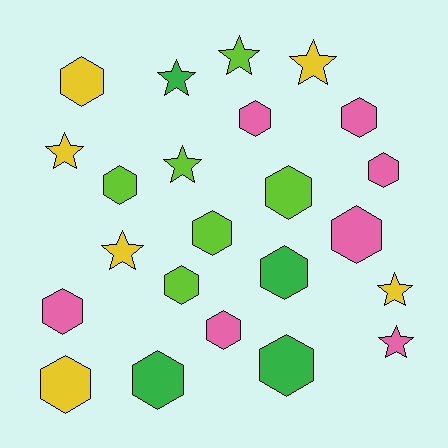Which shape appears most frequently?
Hexagon, with 15 objects.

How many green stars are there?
There is 1 green star.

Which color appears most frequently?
Pink, with 7 objects.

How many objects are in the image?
There are 23 objects.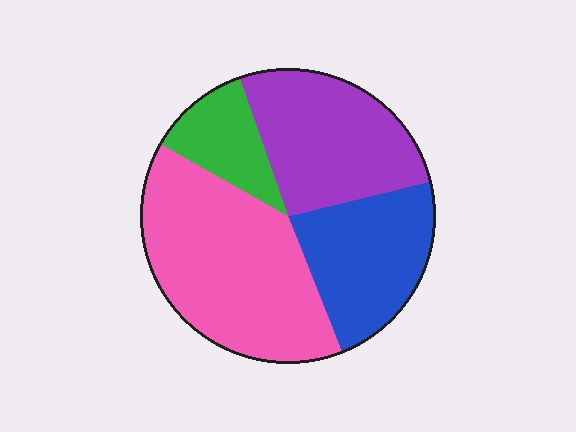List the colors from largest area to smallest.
From largest to smallest: pink, purple, blue, green.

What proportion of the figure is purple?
Purple takes up about one quarter (1/4) of the figure.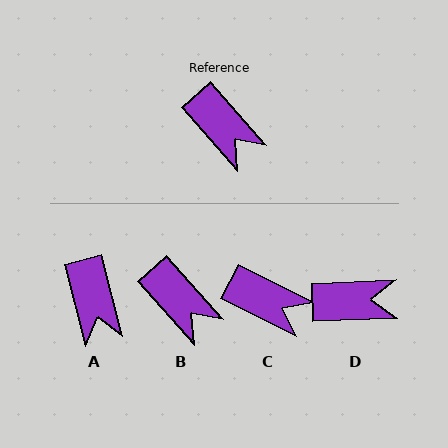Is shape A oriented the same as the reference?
No, it is off by about 27 degrees.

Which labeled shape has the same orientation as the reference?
B.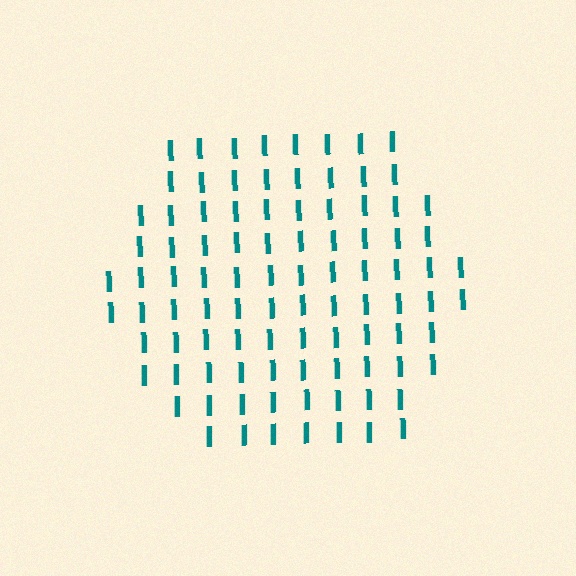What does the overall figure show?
The overall figure shows a hexagon.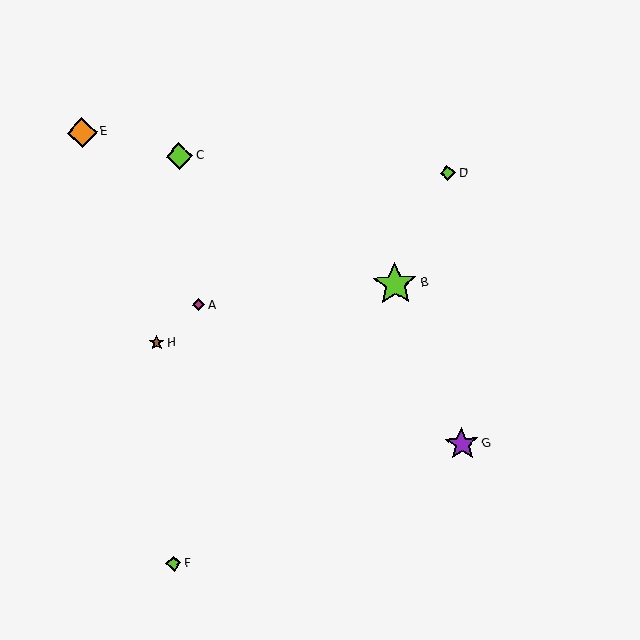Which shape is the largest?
The lime star (labeled B) is the largest.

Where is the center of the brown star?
The center of the brown star is at (157, 343).